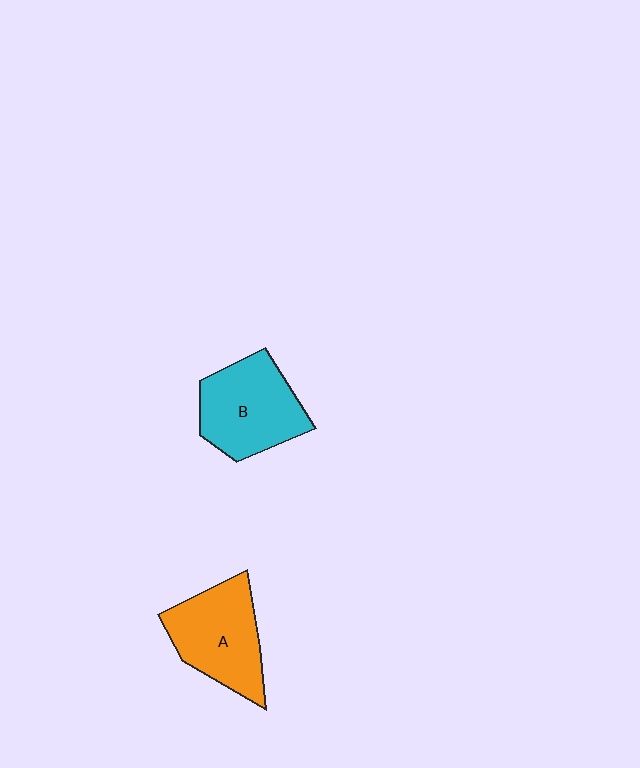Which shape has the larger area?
Shape B (cyan).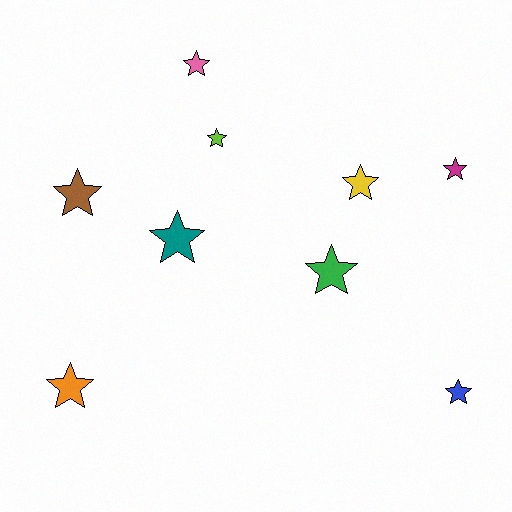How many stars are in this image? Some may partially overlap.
There are 9 stars.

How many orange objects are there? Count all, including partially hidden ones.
There is 1 orange object.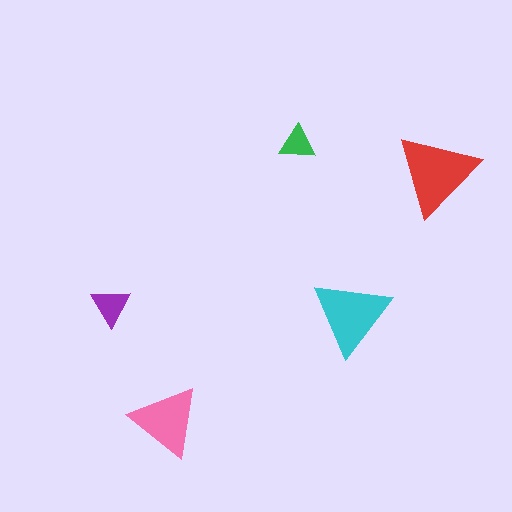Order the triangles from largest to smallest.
the red one, the cyan one, the pink one, the purple one, the green one.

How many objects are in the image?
There are 5 objects in the image.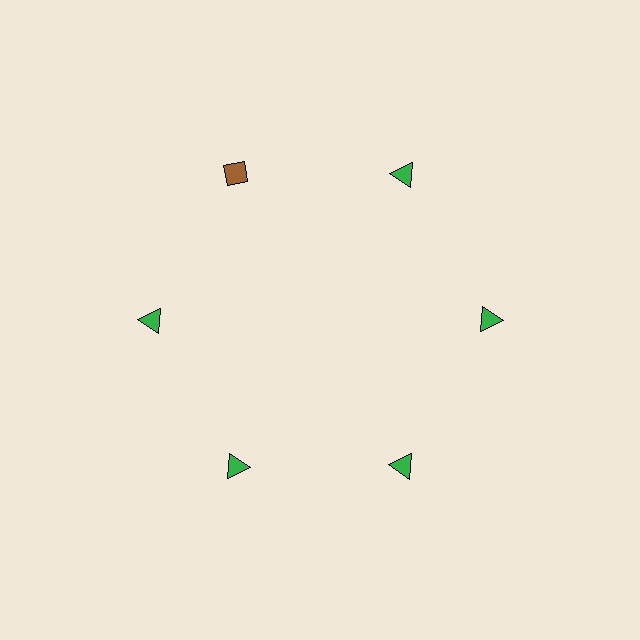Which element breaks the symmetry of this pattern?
The brown diamond at roughly the 11 o'clock position breaks the symmetry. All other shapes are green triangles.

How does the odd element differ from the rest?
It differs in both color (brown instead of green) and shape (diamond instead of triangle).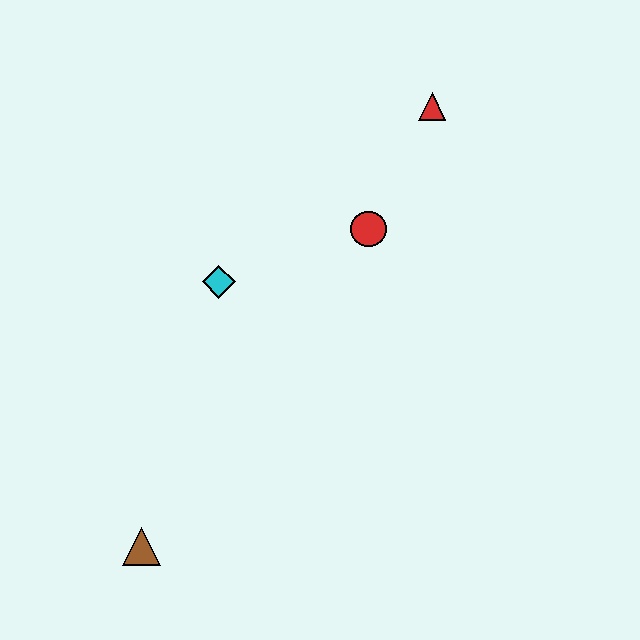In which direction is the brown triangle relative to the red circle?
The brown triangle is below the red circle.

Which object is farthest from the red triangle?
The brown triangle is farthest from the red triangle.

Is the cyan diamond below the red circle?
Yes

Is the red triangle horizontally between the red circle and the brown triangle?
No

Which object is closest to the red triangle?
The red circle is closest to the red triangle.